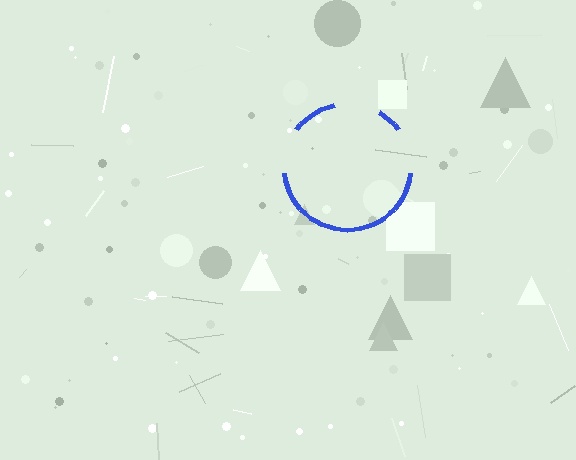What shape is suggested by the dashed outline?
The dashed outline suggests a circle.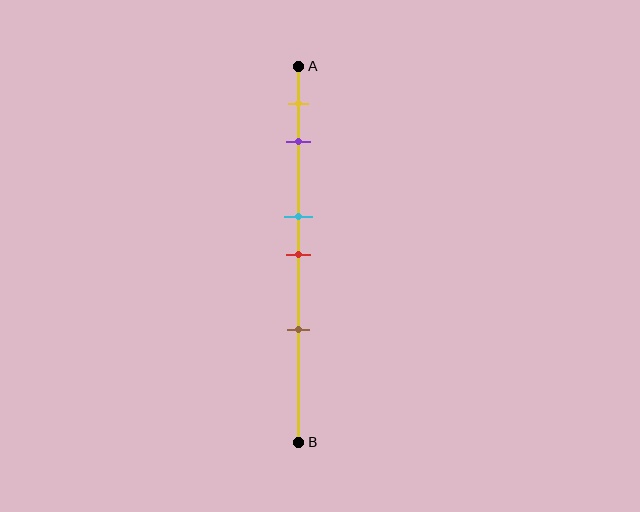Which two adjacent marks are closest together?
The cyan and red marks are the closest adjacent pair.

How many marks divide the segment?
There are 5 marks dividing the segment.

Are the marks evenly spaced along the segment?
No, the marks are not evenly spaced.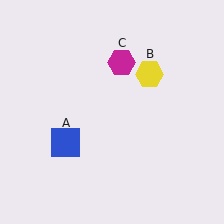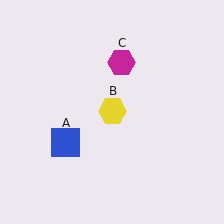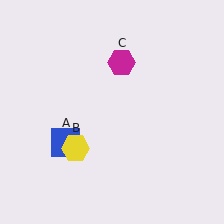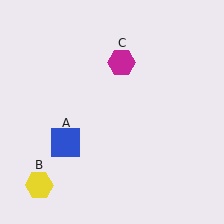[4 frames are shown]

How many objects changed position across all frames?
1 object changed position: yellow hexagon (object B).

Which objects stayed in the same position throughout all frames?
Blue square (object A) and magenta hexagon (object C) remained stationary.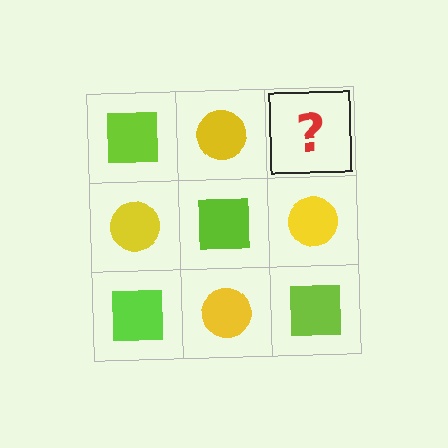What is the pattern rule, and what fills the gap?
The rule is that it alternates lime square and yellow circle in a checkerboard pattern. The gap should be filled with a lime square.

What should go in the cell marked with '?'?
The missing cell should contain a lime square.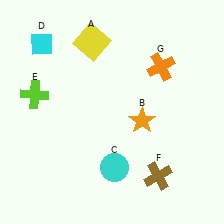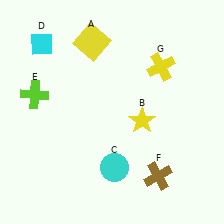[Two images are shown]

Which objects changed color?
B changed from orange to yellow. G changed from orange to yellow.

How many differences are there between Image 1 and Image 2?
There are 2 differences between the two images.